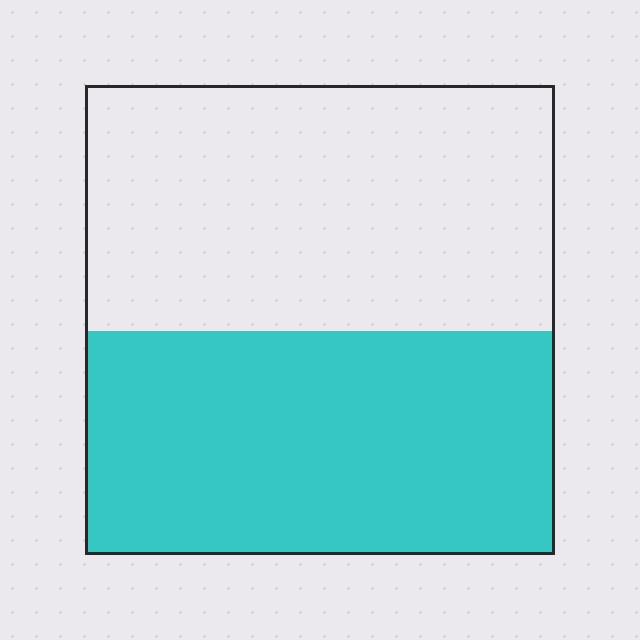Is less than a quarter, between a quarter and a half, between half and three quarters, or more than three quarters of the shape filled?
Between a quarter and a half.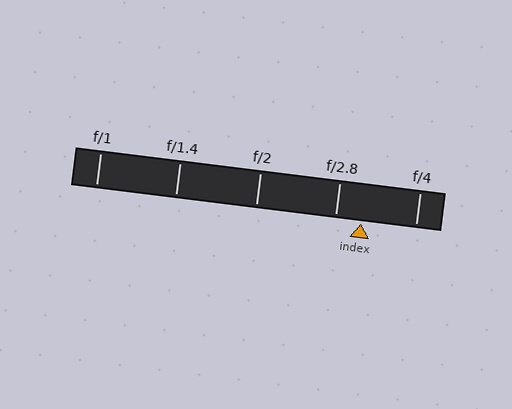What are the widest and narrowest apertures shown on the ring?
The widest aperture shown is f/1 and the narrowest is f/4.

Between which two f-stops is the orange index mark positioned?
The index mark is between f/2.8 and f/4.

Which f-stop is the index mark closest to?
The index mark is closest to f/2.8.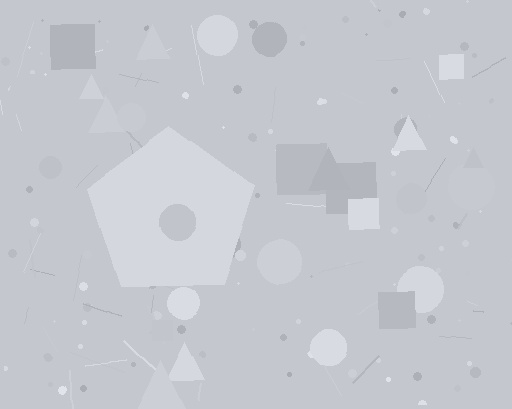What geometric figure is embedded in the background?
A pentagon is embedded in the background.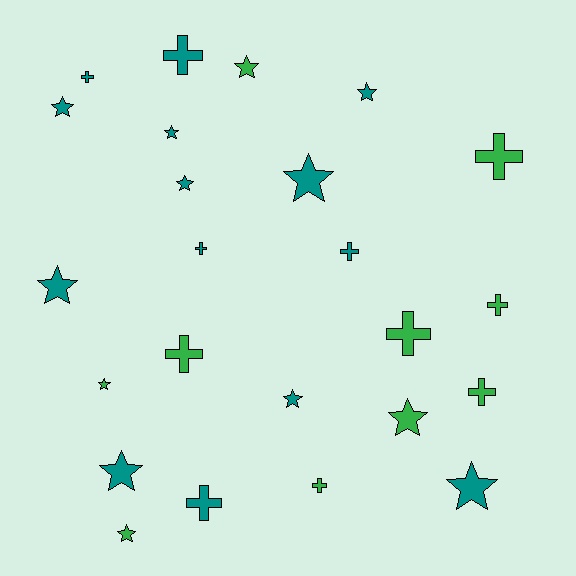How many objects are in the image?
There are 24 objects.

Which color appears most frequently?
Teal, with 14 objects.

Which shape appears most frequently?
Star, with 13 objects.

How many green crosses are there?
There are 6 green crosses.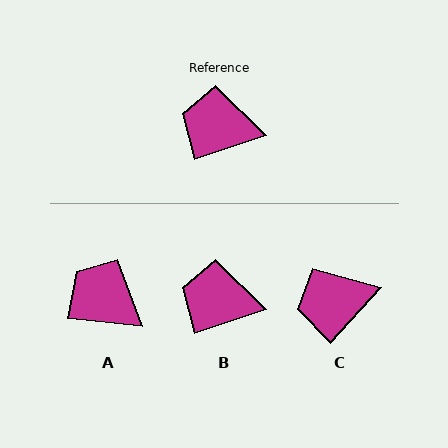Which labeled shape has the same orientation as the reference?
B.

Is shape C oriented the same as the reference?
No, it is off by about 29 degrees.